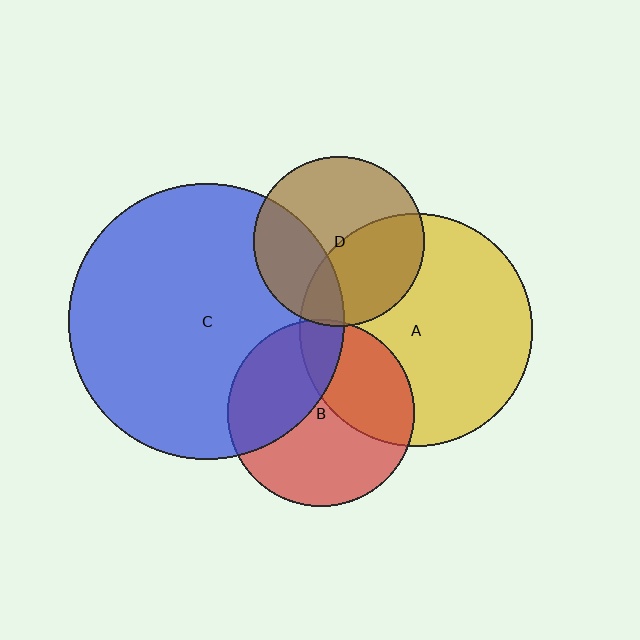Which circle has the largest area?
Circle C (blue).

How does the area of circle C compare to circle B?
Approximately 2.2 times.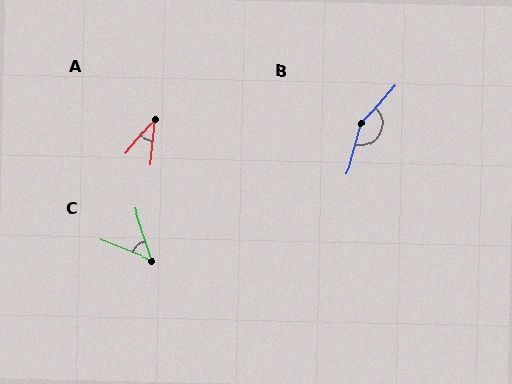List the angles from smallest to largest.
A (34°), C (49°), B (153°).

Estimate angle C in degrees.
Approximately 49 degrees.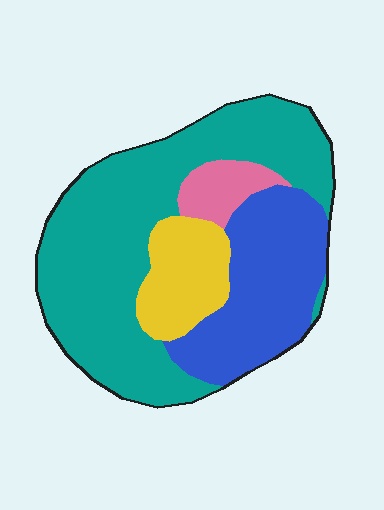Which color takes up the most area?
Teal, at roughly 55%.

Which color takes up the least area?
Pink, at roughly 5%.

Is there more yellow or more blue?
Blue.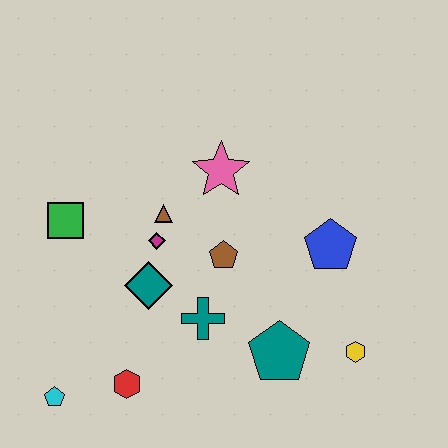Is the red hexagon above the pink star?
No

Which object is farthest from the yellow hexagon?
The green square is farthest from the yellow hexagon.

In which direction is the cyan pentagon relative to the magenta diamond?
The cyan pentagon is below the magenta diamond.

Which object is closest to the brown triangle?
The magenta diamond is closest to the brown triangle.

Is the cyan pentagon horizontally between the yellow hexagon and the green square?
No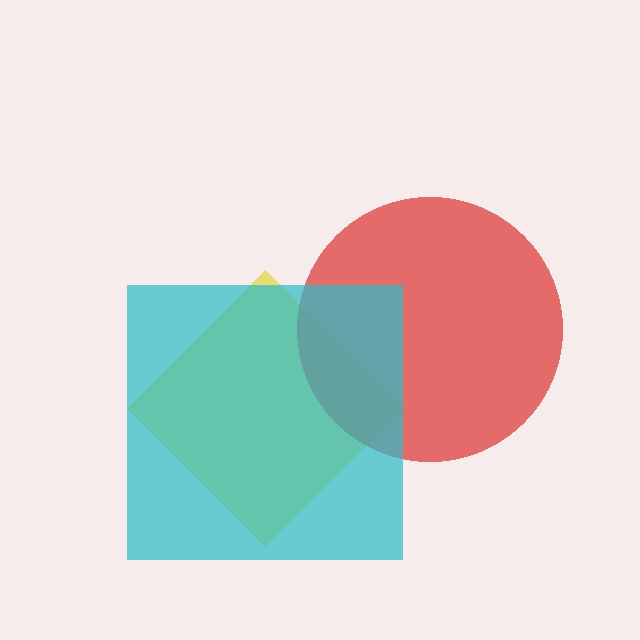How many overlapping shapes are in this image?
There are 3 overlapping shapes in the image.